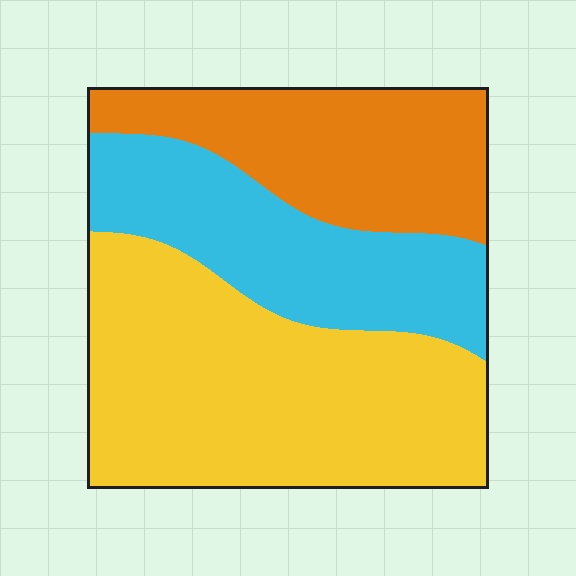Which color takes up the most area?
Yellow, at roughly 45%.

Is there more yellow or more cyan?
Yellow.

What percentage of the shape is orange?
Orange covers about 25% of the shape.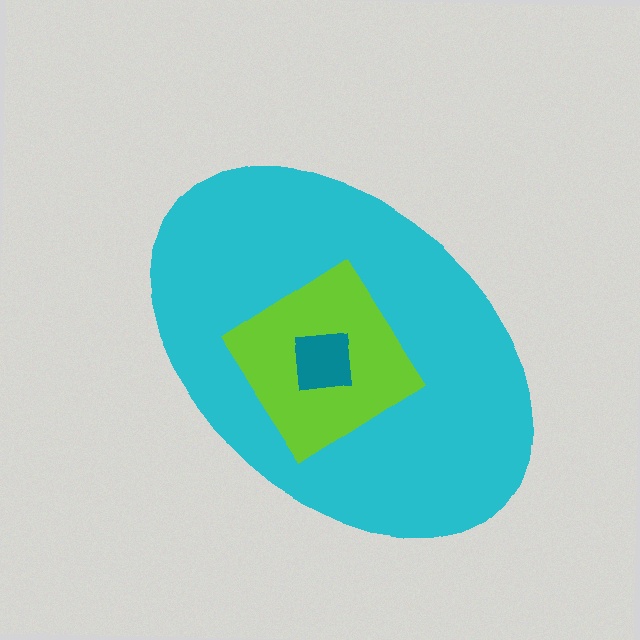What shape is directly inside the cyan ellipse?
The lime diamond.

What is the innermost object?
The teal square.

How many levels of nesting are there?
3.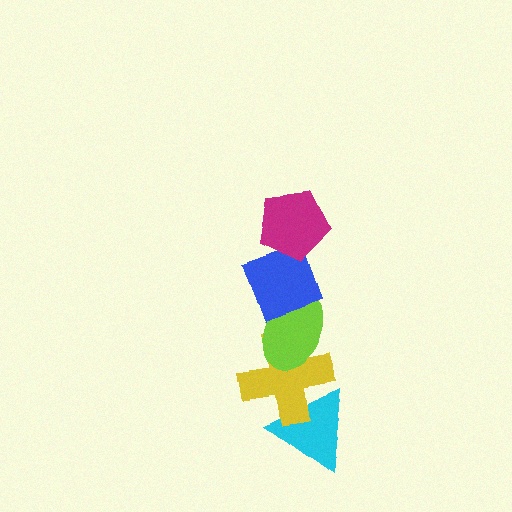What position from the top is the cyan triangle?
The cyan triangle is 5th from the top.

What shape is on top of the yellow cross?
The lime ellipse is on top of the yellow cross.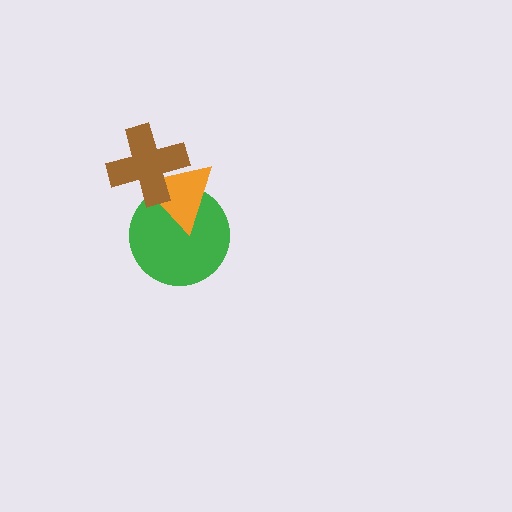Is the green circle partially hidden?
Yes, it is partially covered by another shape.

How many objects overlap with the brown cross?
2 objects overlap with the brown cross.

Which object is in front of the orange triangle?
The brown cross is in front of the orange triangle.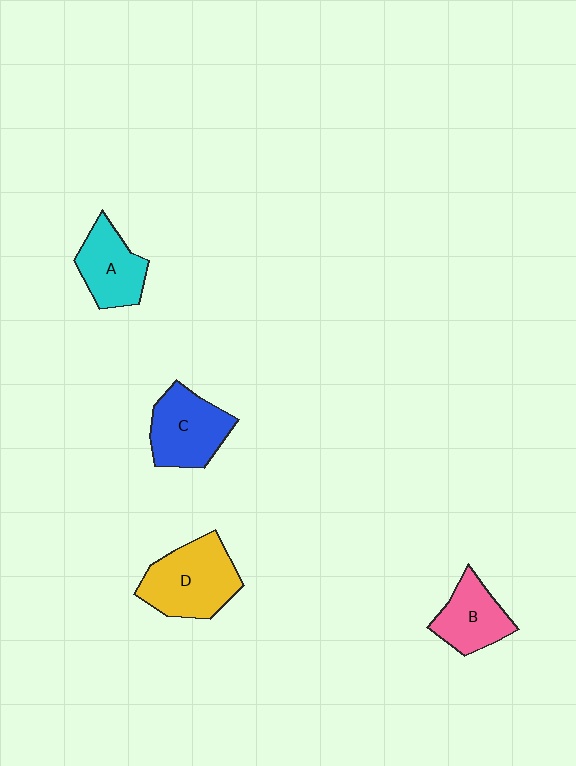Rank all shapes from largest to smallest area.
From largest to smallest: D (yellow), C (blue), A (cyan), B (pink).